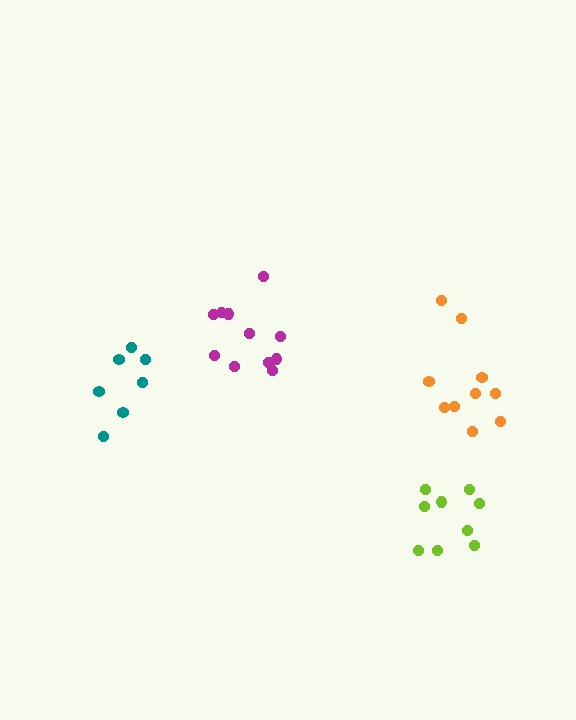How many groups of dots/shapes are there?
There are 4 groups.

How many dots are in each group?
Group 1: 7 dots, Group 2: 9 dots, Group 3: 10 dots, Group 4: 11 dots (37 total).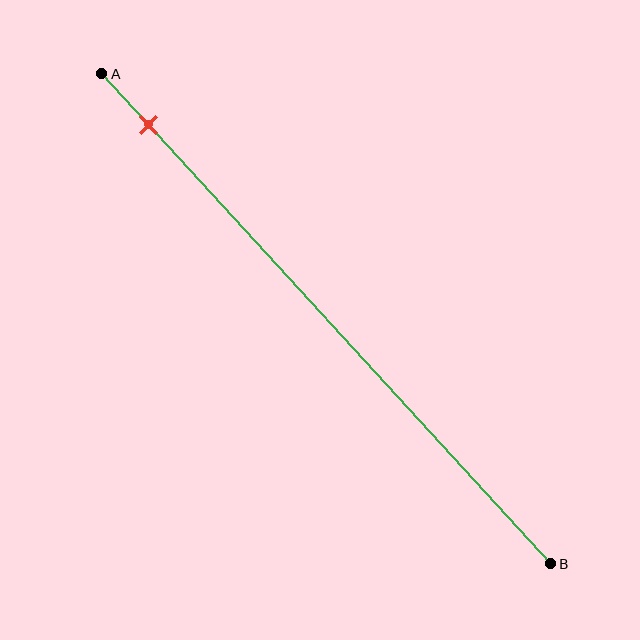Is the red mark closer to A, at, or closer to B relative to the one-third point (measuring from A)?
The red mark is closer to point A than the one-third point of segment AB.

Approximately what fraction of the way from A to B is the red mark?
The red mark is approximately 10% of the way from A to B.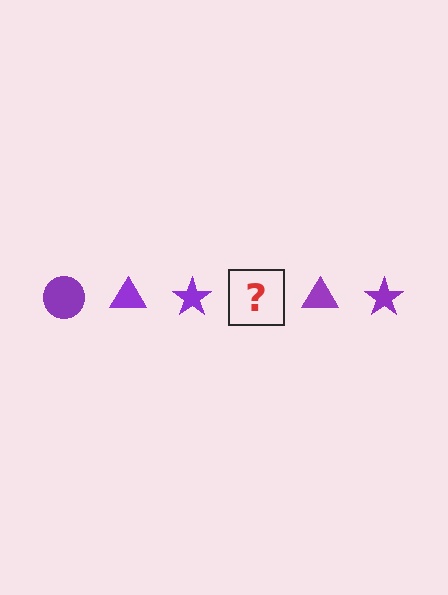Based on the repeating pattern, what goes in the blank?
The blank should be a purple circle.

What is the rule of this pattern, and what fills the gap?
The rule is that the pattern cycles through circle, triangle, star shapes in purple. The gap should be filled with a purple circle.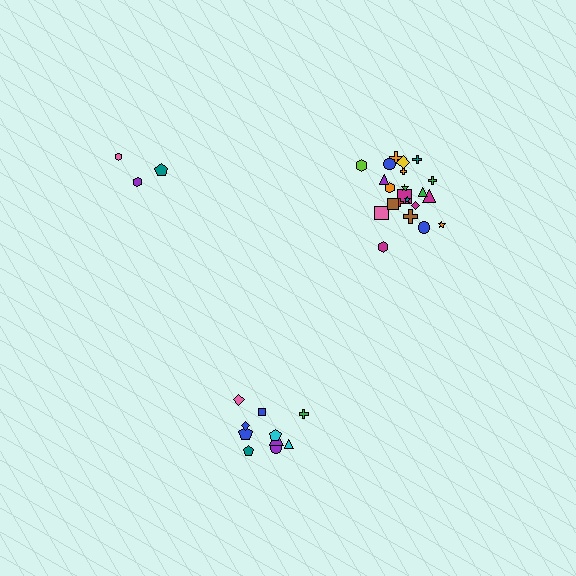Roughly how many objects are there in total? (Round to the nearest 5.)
Roughly 35 objects in total.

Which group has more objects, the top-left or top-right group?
The top-right group.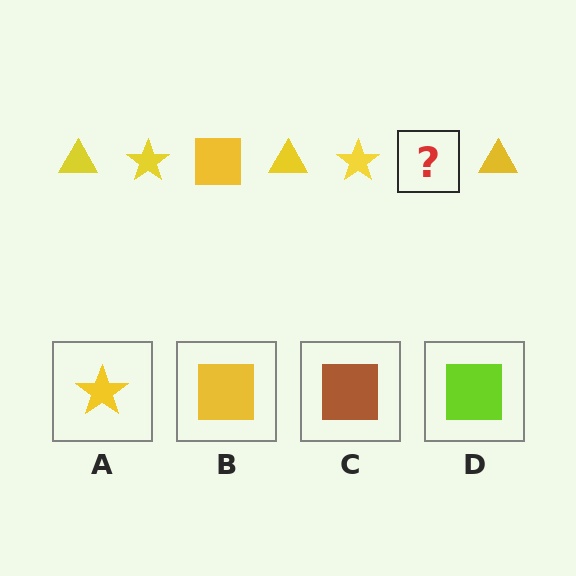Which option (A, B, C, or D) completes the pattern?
B.